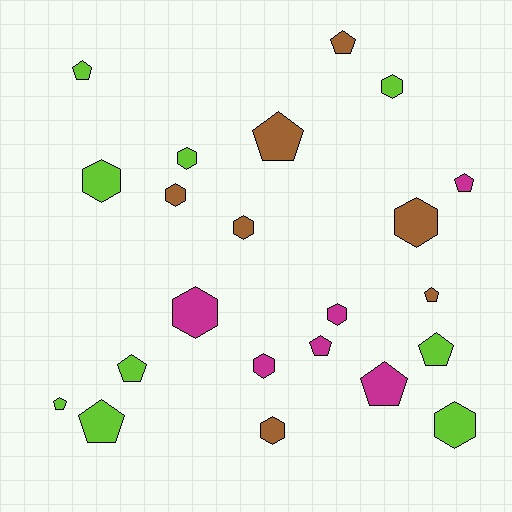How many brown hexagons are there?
There are 4 brown hexagons.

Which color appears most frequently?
Lime, with 9 objects.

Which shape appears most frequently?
Hexagon, with 11 objects.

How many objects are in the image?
There are 22 objects.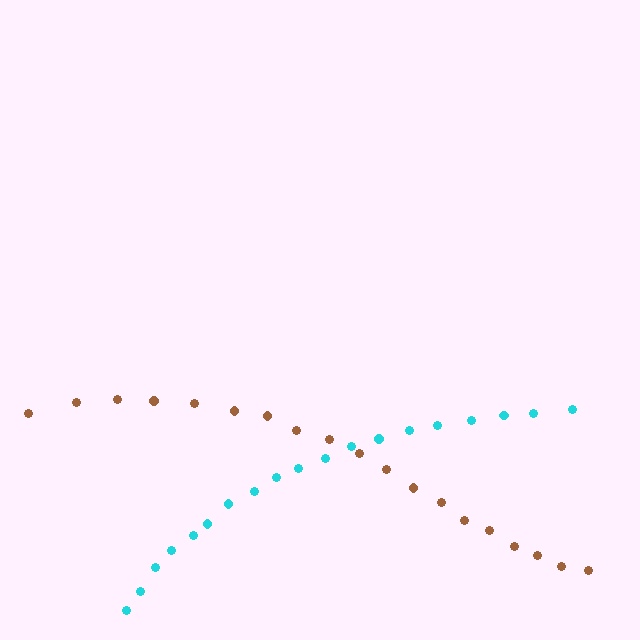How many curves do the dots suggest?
There are 2 distinct paths.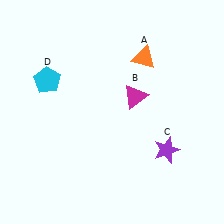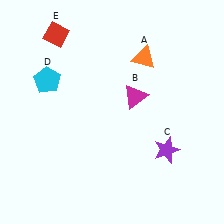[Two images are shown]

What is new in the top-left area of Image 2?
A red diamond (E) was added in the top-left area of Image 2.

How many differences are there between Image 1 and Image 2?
There is 1 difference between the two images.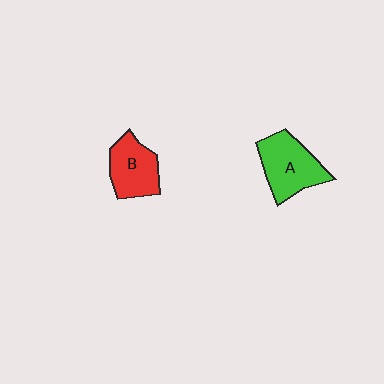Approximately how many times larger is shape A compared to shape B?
Approximately 1.2 times.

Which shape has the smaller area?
Shape B (red).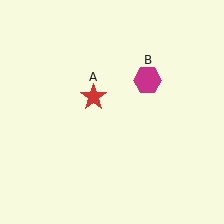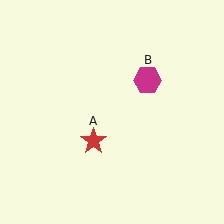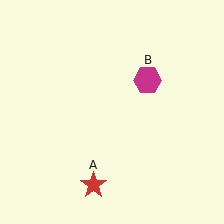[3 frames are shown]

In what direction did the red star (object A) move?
The red star (object A) moved down.